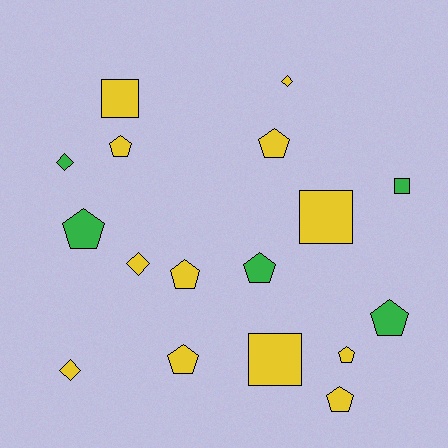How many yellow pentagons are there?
There are 6 yellow pentagons.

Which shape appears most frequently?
Pentagon, with 9 objects.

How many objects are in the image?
There are 17 objects.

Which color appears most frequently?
Yellow, with 12 objects.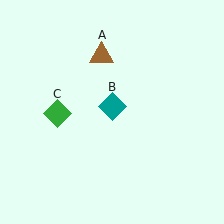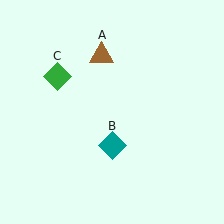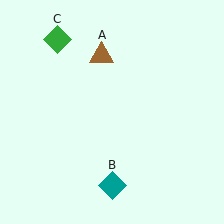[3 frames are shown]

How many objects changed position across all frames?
2 objects changed position: teal diamond (object B), green diamond (object C).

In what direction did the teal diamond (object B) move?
The teal diamond (object B) moved down.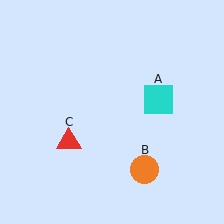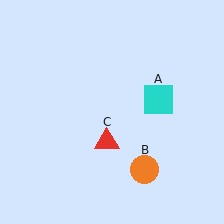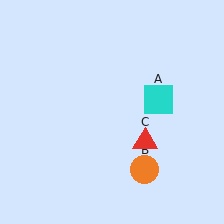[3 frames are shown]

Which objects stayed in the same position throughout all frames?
Cyan square (object A) and orange circle (object B) remained stationary.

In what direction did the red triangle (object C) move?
The red triangle (object C) moved right.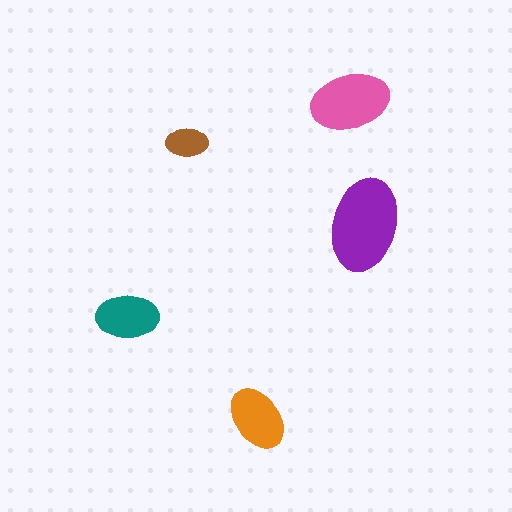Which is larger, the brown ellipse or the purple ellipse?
The purple one.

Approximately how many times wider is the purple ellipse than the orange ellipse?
About 1.5 times wider.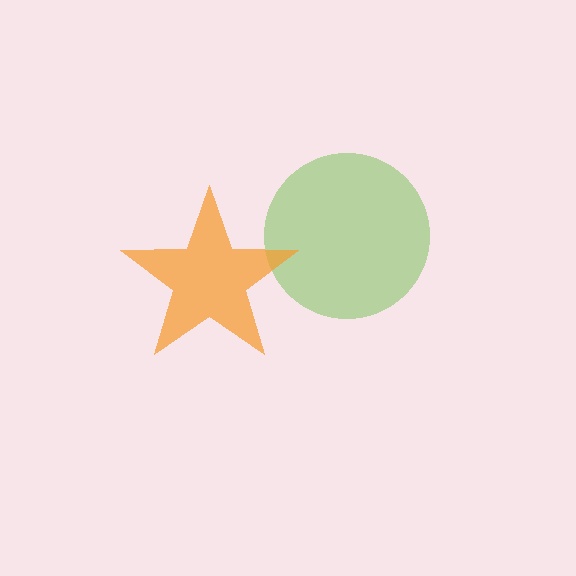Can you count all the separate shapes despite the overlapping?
Yes, there are 2 separate shapes.